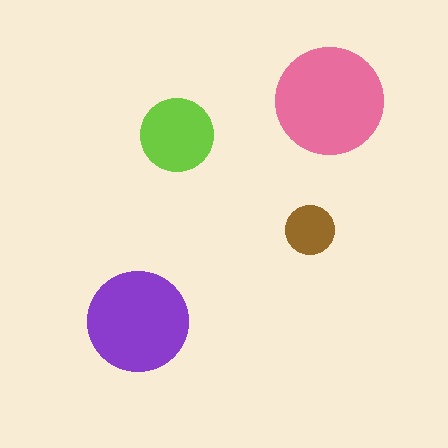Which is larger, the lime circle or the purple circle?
The purple one.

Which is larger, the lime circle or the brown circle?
The lime one.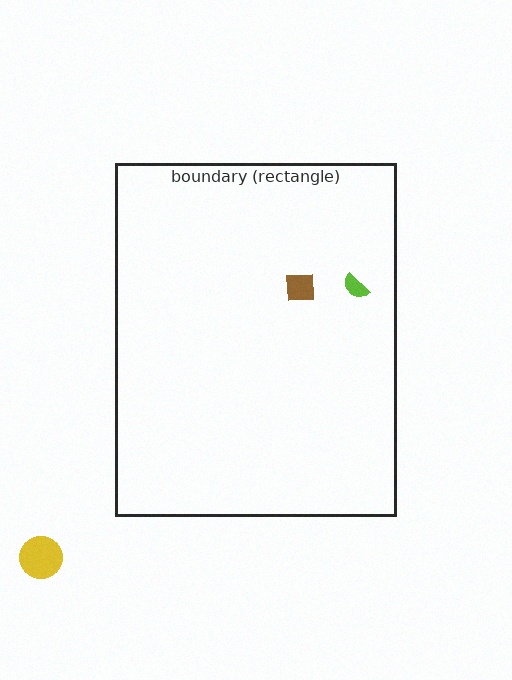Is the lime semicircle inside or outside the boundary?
Inside.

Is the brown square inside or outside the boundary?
Inside.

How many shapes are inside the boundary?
2 inside, 1 outside.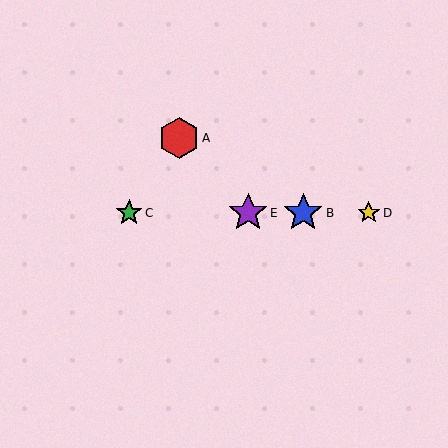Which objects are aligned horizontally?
Objects B, C, D, E are aligned horizontally.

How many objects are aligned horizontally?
4 objects (B, C, D, E) are aligned horizontally.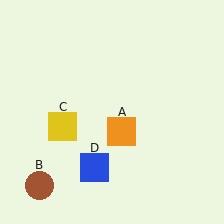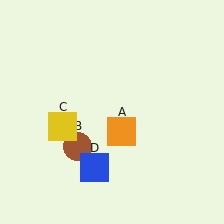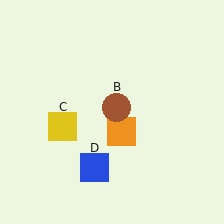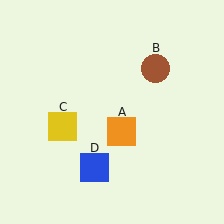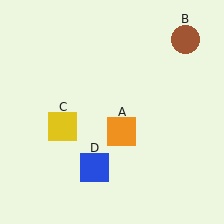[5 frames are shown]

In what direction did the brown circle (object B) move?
The brown circle (object B) moved up and to the right.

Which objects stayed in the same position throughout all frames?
Orange square (object A) and yellow square (object C) and blue square (object D) remained stationary.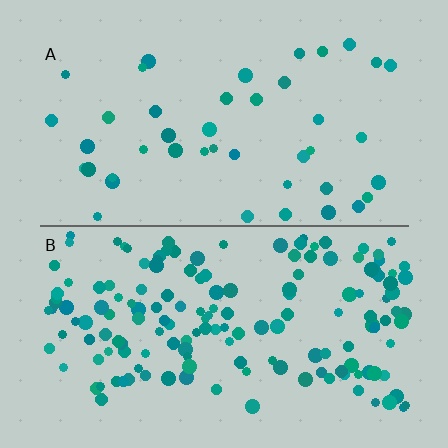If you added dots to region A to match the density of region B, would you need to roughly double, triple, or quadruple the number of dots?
Approximately quadruple.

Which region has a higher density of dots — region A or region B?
B (the bottom).